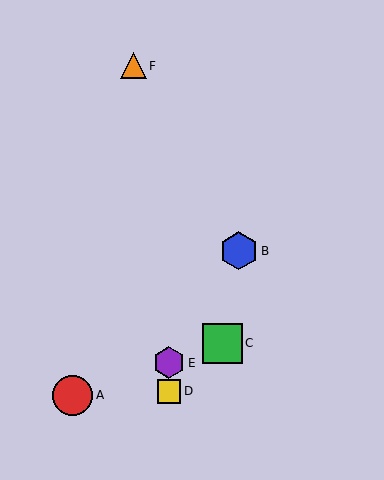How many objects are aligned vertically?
2 objects (D, E) are aligned vertically.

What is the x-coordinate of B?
Object B is at x≈239.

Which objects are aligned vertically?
Objects D, E are aligned vertically.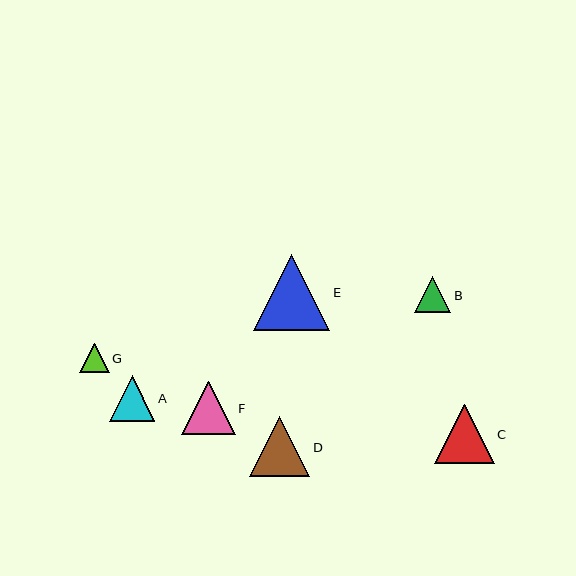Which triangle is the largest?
Triangle E is the largest with a size of approximately 76 pixels.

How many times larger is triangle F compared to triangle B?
Triangle F is approximately 1.5 times the size of triangle B.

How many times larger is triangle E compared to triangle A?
Triangle E is approximately 1.7 times the size of triangle A.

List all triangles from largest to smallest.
From largest to smallest: E, D, C, F, A, B, G.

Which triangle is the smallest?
Triangle G is the smallest with a size of approximately 29 pixels.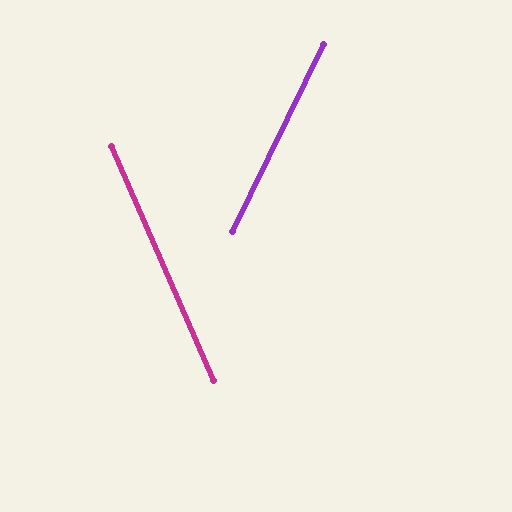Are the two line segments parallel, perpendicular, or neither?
Neither parallel nor perpendicular — they differ by about 50°.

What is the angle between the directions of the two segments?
Approximately 50 degrees.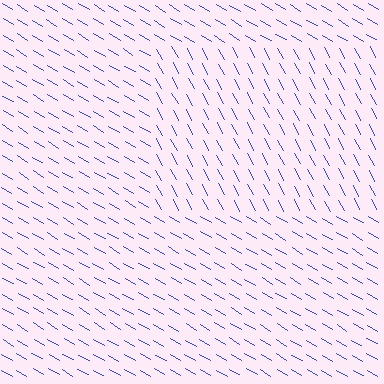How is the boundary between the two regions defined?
The boundary is defined purely by a change in line orientation (approximately 31 degrees difference). All lines are the same color and thickness.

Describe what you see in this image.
The image is filled with small blue line segments. A rectangle region in the image has lines oriented differently from the surrounding lines, creating a visible texture boundary.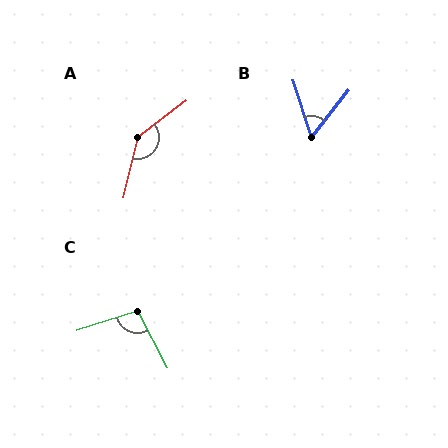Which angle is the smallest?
B, at approximately 57 degrees.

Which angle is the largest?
A, at approximately 141 degrees.